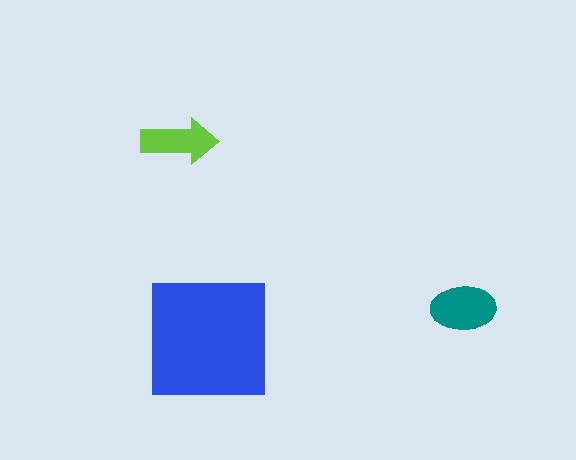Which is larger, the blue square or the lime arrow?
The blue square.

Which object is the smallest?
The lime arrow.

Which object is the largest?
The blue square.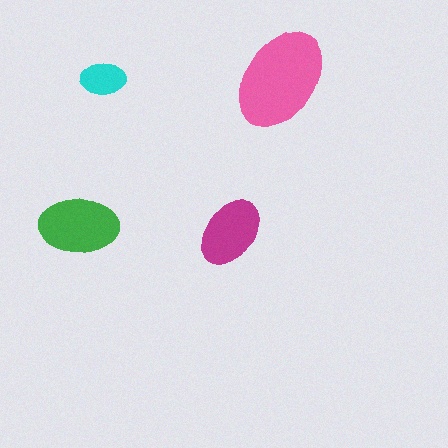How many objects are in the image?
There are 4 objects in the image.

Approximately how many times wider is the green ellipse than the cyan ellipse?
About 1.5 times wider.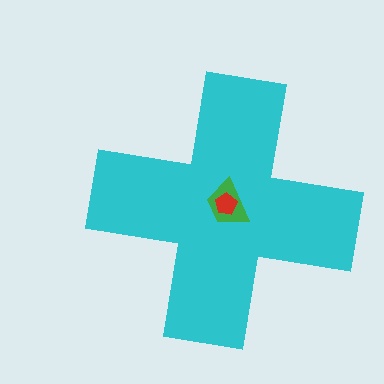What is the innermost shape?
The red pentagon.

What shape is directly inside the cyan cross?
The green trapezoid.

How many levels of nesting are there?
3.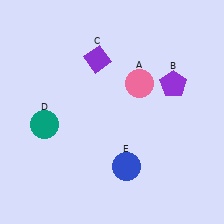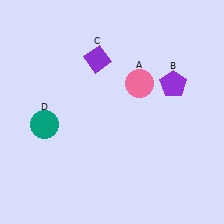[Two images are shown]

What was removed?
The blue circle (E) was removed in Image 2.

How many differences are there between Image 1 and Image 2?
There is 1 difference between the two images.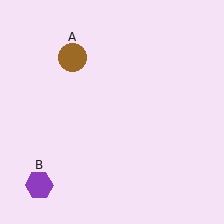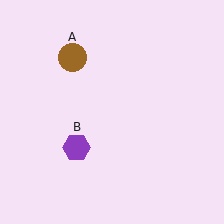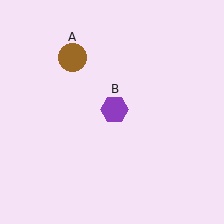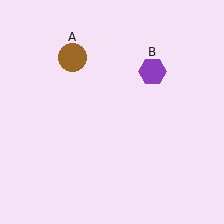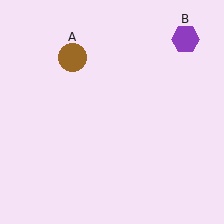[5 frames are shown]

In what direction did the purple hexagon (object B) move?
The purple hexagon (object B) moved up and to the right.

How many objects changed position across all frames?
1 object changed position: purple hexagon (object B).